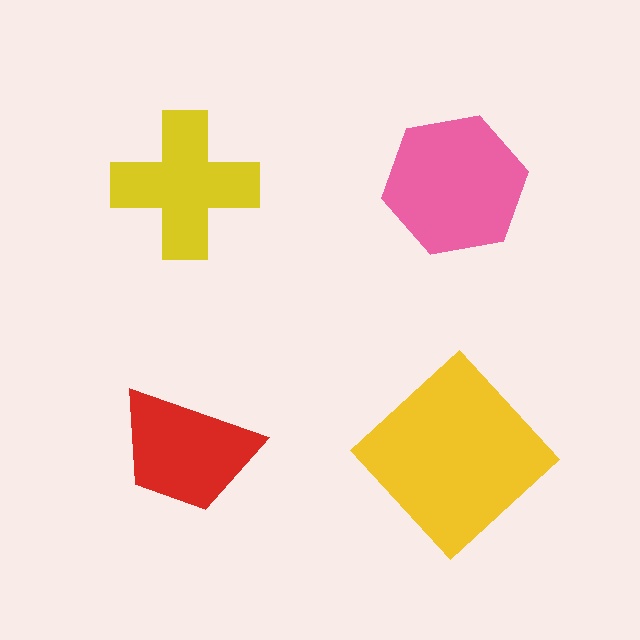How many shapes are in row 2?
2 shapes.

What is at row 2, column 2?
A yellow diamond.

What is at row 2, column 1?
A red trapezoid.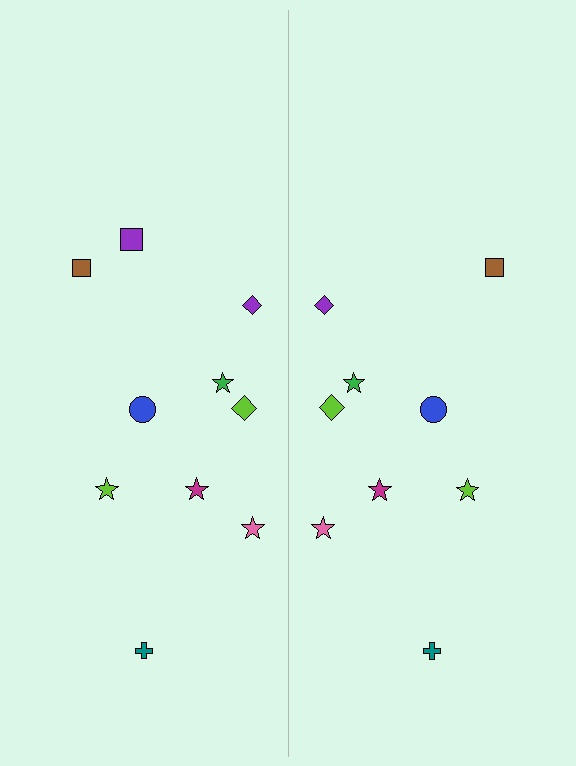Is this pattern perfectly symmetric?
No, the pattern is not perfectly symmetric. A purple square is missing from the right side.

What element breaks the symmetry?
A purple square is missing from the right side.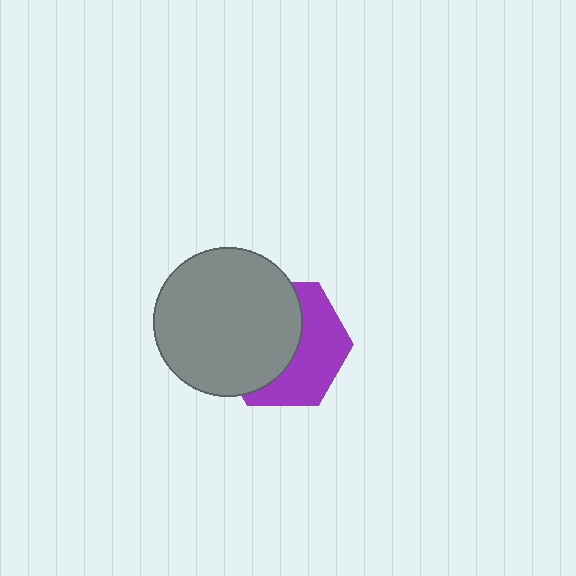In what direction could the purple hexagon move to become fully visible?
The purple hexagon could move right. That would shift it out from behind the gray circle entirely.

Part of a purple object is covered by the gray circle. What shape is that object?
It is a hexagon.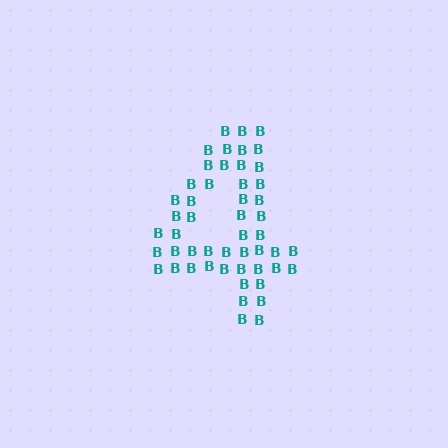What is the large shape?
The large shape is the digit 4.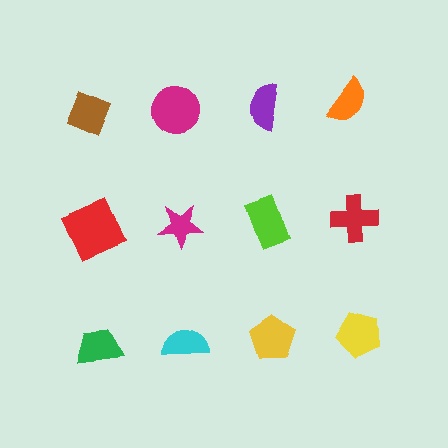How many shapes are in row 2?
4 shapes.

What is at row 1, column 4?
An orange semicircle.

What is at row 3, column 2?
A cyan semicircle.